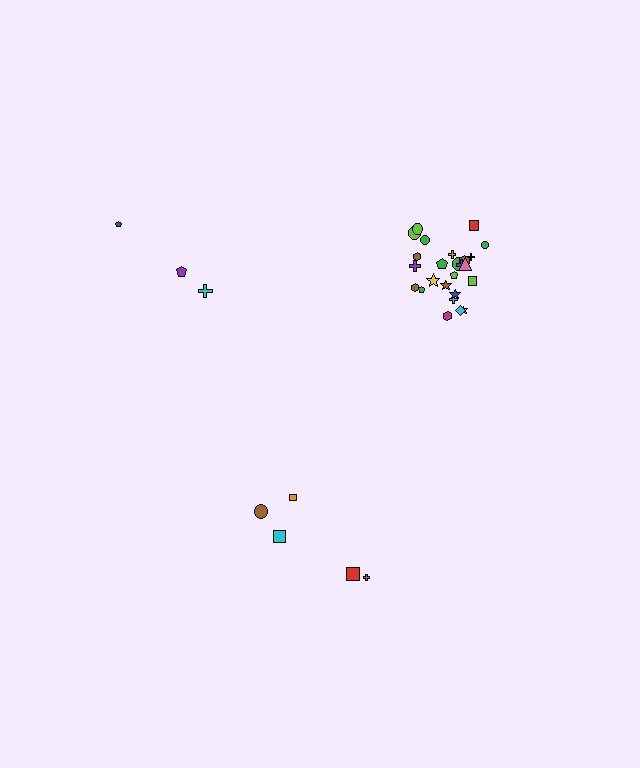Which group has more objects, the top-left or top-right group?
The top-right group.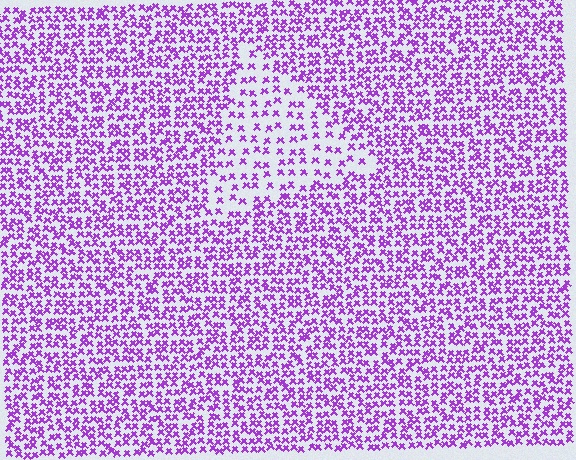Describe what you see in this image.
The image contains small purple elements arranged at two different densities. A triangle-shaped region is visible where the elements are less densely packed than the surrounding area.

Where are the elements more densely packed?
The elements are more densely packed outside the triangle boundary.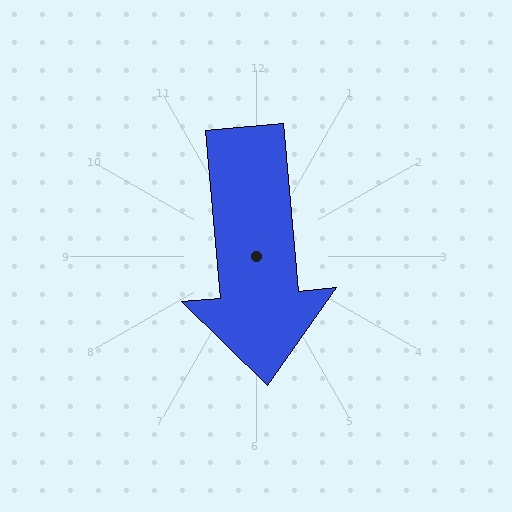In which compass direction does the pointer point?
South.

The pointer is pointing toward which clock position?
Roughly 6 o'clock.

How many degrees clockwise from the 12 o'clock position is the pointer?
Approximately 175 degrees.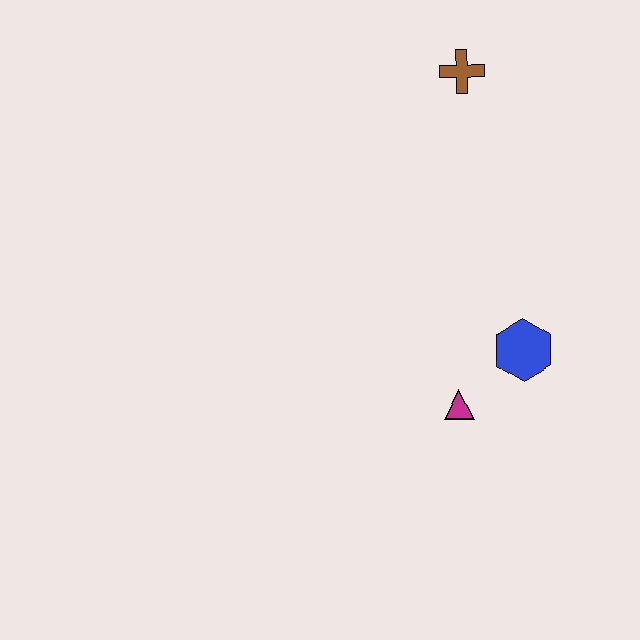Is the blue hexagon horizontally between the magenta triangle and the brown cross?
No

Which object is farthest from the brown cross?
The magenta triangle is farthest from the brown cross.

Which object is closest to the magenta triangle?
The blue hexagon is closest to the magenta triangle.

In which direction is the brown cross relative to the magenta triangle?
The brown cross is above the magenta triangle.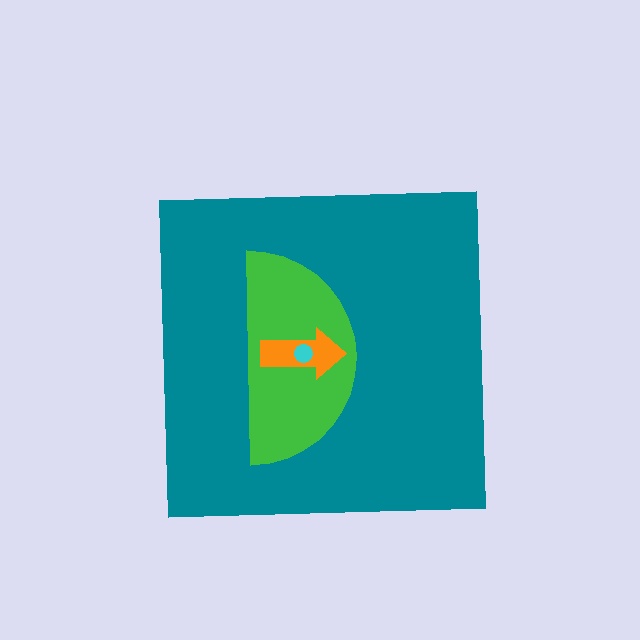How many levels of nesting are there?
4.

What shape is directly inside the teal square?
The green semicircle.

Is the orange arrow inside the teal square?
Yes.